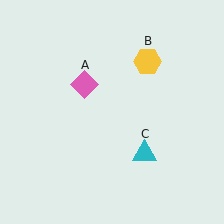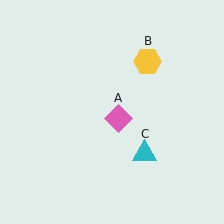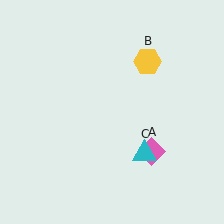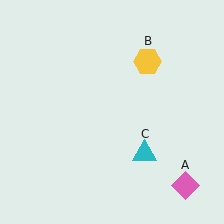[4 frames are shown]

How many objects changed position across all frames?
1 object changed position: pink diamond (object A).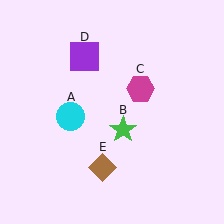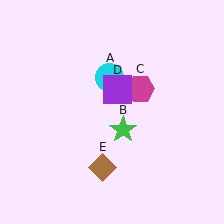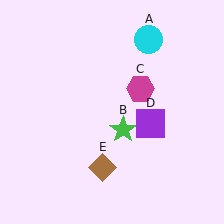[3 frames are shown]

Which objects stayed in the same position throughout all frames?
Green star (object B) and magenta hexagon (object C) and brown diamond (object E) remained stationary.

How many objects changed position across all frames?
2 objects changed position: cyan circle (object A), purple square (object D).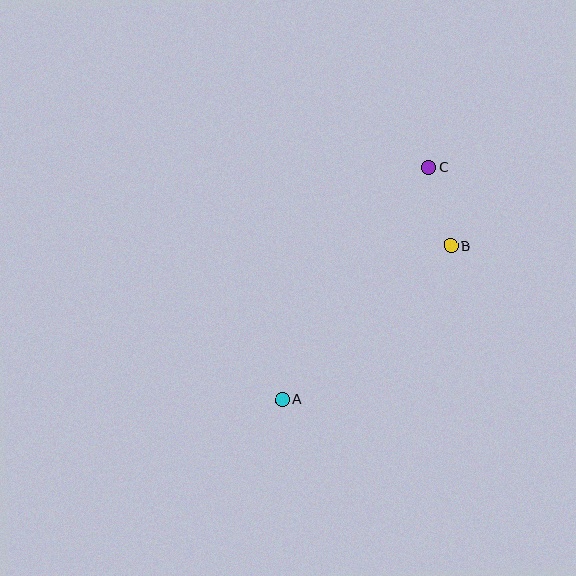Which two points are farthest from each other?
Points A and C are farthest from each other.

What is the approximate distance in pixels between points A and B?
The distance between A and B is approximately 228 pixels.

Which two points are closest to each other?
Points B and C are closest to each other.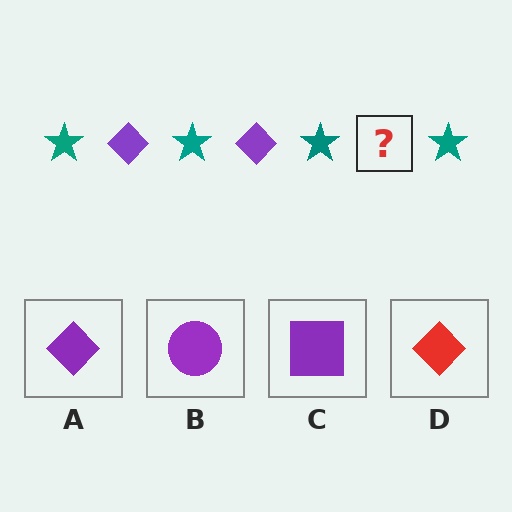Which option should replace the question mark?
Option A.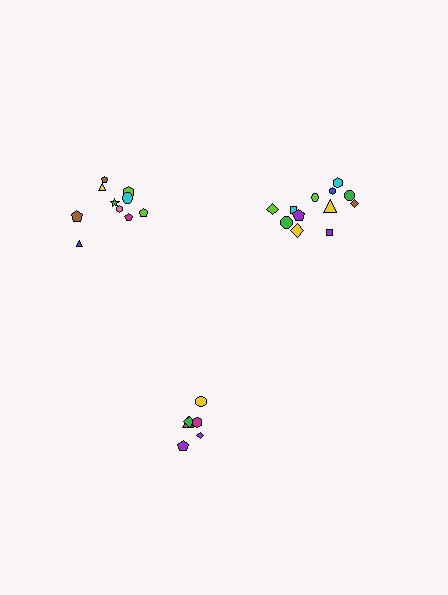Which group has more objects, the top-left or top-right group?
The top-right group.